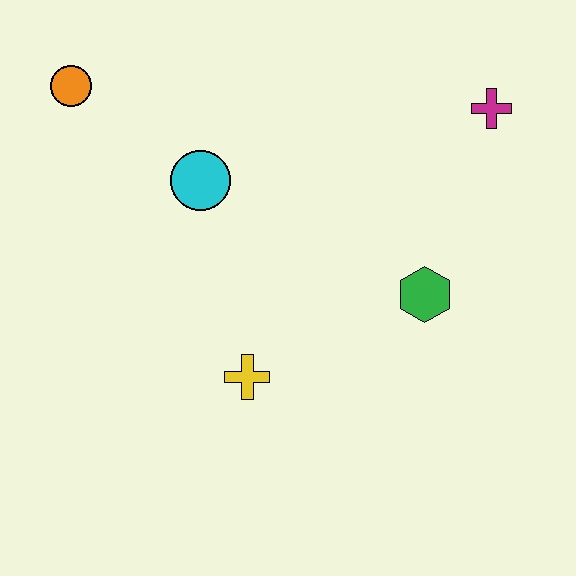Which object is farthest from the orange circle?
The magenta cross is farthest from the orange circle.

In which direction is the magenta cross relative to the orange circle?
The magenta cross is to the right of the orange circle.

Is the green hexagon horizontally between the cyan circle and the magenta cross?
Yes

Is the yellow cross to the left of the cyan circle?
No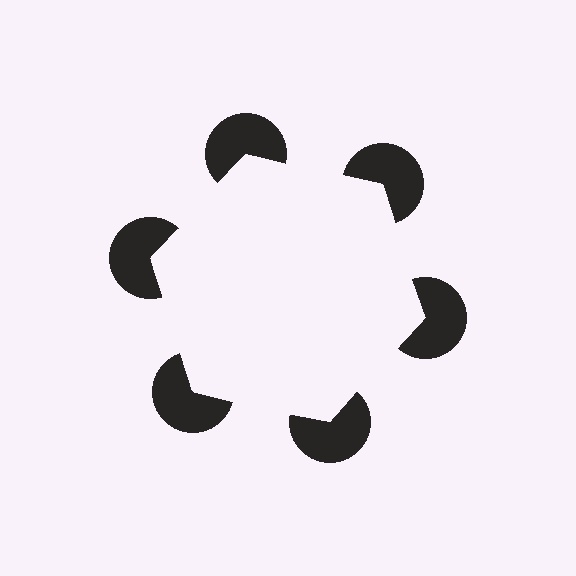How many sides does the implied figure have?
6 sides.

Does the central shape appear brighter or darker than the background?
It typically appears slightly brighter than the background, even though no actual brightness change is drawn.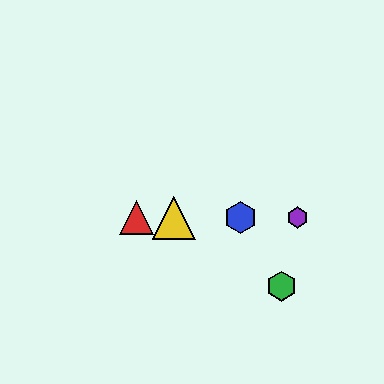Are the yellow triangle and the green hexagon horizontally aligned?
No, the yellow triangle is at y≈218 and the green hexagon is at y≈286.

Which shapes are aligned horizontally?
The red triangle, the blue hexagon, the yellow triangle, the purple hexagon are aligned horizontally.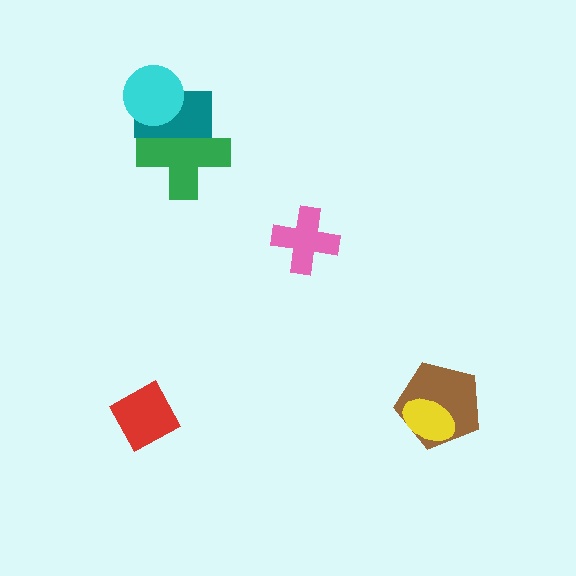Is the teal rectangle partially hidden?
Yes, it is partially covered by another shape.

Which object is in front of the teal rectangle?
The cyan circle is in front of the teal rectangle.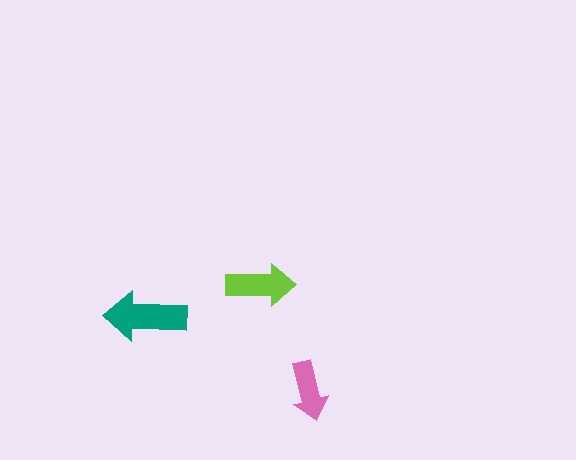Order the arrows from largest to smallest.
the teal one, the lime one, the pink one.